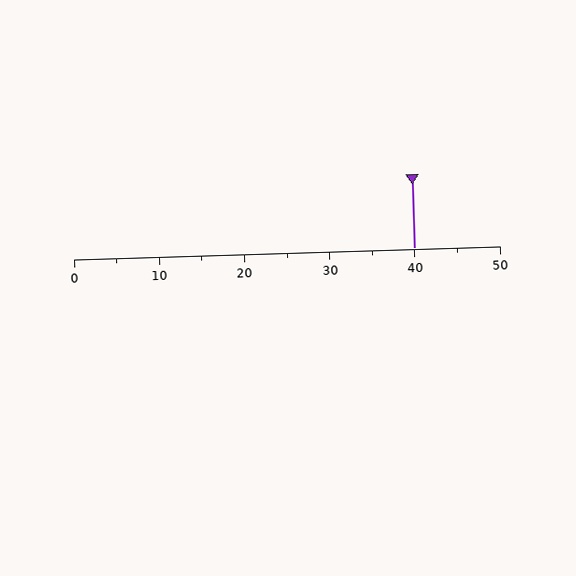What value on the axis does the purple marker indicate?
The marker indicates approximately 40.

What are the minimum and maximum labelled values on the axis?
The axis runs from 0 to 50.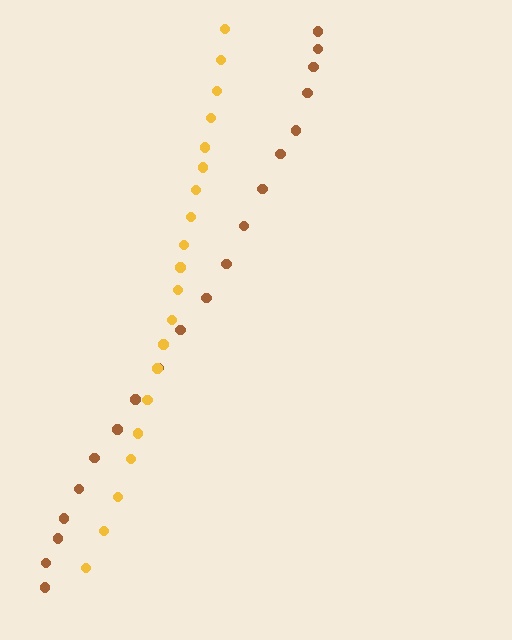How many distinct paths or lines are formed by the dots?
There are 2 distinct paths.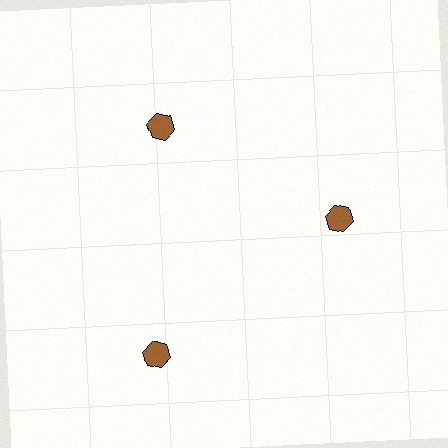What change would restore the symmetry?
The symmetry would be restored by moving it inward, back onto the ring so that all 3 hexagons sit at equal angles and equal distance from the center.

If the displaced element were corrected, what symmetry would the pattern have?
It would have 3-fold rotational symmetry — the pattern would map onto itself every 120 degrees.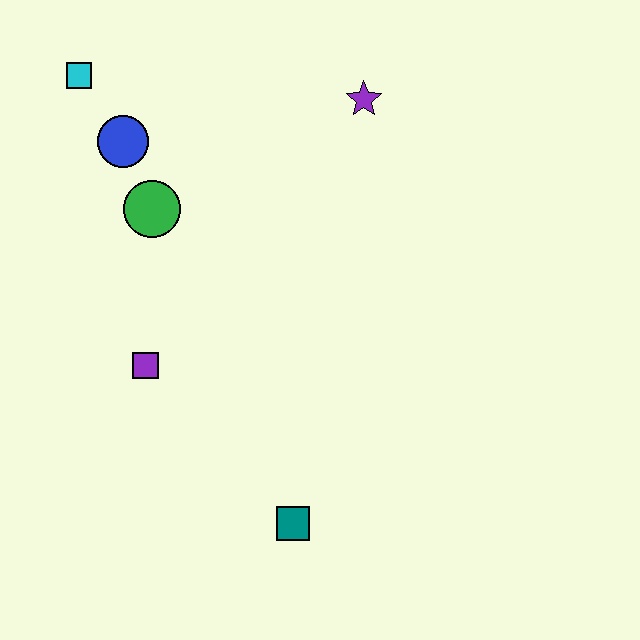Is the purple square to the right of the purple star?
No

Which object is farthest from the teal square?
The cyan square is farthest from the teal square.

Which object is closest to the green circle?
The blue circle is closest to the green circle.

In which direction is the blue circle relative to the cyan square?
The blue circle is below the cyan square.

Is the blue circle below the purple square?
No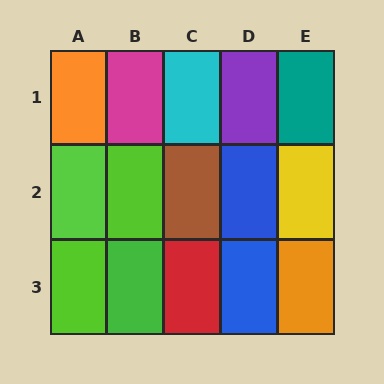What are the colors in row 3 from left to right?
Lime, green, red, blue, orange.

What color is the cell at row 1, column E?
Teal.